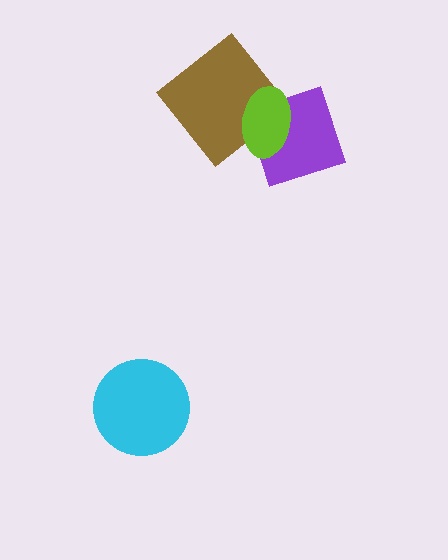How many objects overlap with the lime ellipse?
2 objects overlap with the lime ellipse.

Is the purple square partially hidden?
Yes, it is partially covered by another shape.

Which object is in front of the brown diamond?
The lime ellipse is in front of the brown diamond.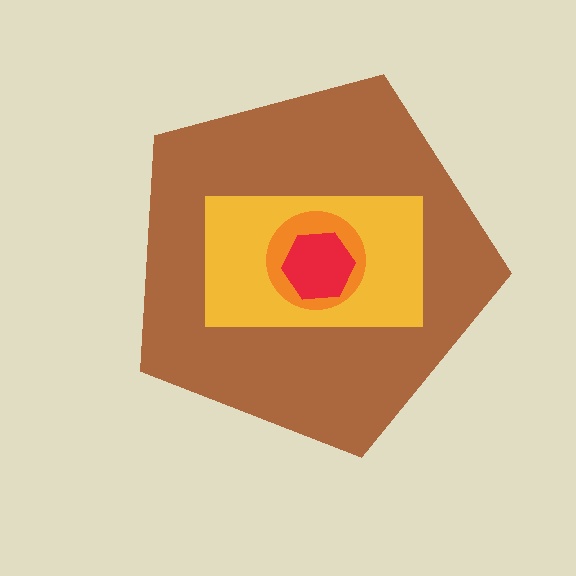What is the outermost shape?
The brown pentagon.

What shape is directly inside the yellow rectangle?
The orange circle.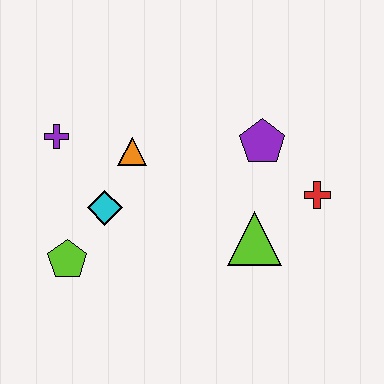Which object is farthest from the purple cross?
The red cross is farthest from the purple cross.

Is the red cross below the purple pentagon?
Yes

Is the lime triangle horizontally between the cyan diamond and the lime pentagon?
No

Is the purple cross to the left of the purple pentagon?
Yes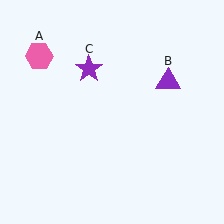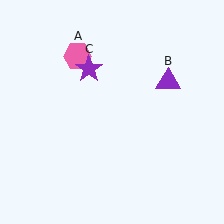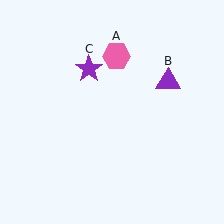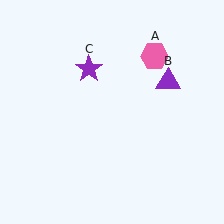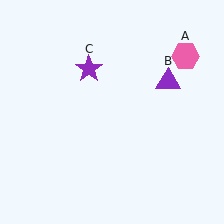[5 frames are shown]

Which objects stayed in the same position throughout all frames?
Purple triangle (object B) and purple star (object C) remained stationary.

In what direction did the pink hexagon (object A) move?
The pink hexagon (object A) moved right.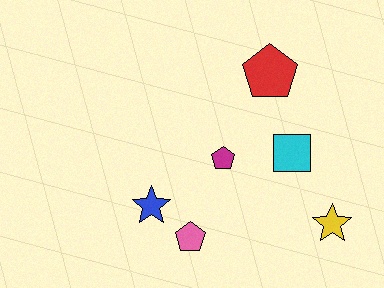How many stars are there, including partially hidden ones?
There are 2 stars.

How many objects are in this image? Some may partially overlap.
There are 6 objects.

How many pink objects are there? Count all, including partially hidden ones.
There is 1 pink object.